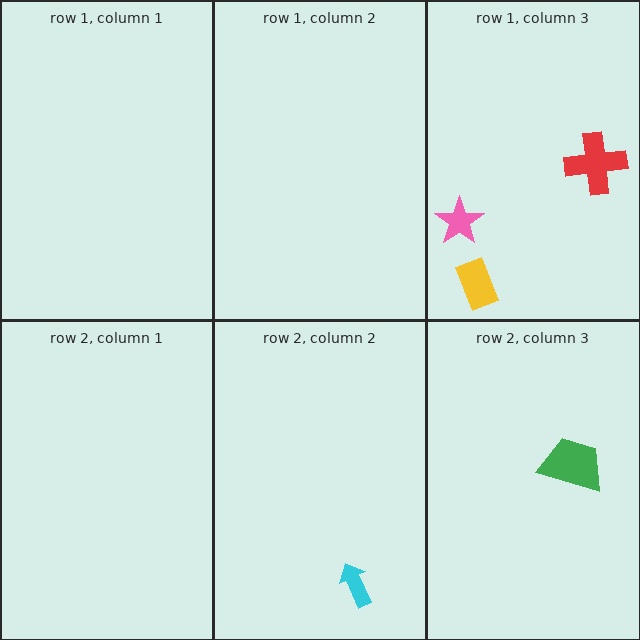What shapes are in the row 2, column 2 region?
The cyan arrow.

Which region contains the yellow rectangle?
The row 1, column 3 region.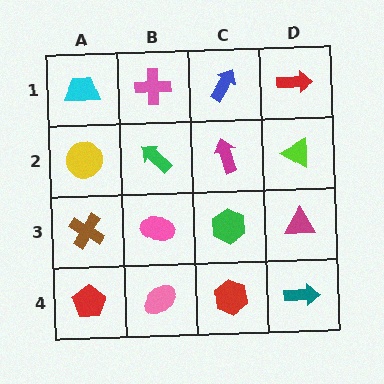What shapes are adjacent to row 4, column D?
A magenta triangle (row 3, column D), a red hexagon (row 4, column C).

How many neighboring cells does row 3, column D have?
3.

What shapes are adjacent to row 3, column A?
A yellow circle (row 2, column A), a red pentagon (row 4, column A), a pink ellipse (row 3, column B).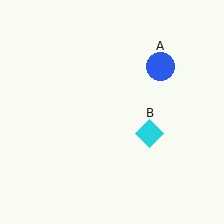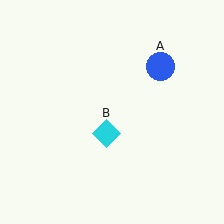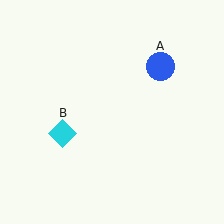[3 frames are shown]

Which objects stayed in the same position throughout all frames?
Blue circle (object A) remained stationary.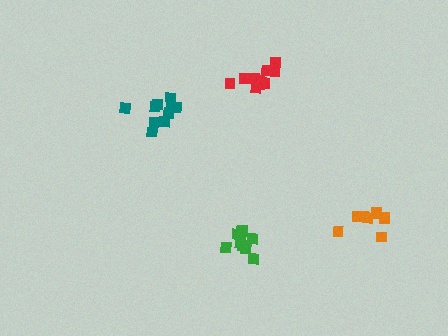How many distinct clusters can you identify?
There are 4 distinct clusters.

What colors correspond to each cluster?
The clusters are colored: teal, orange, green, red.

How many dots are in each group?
Group 1: 10 dots, Group 2: 9 dots, Group 3: 11 dots, Group 4: 12 dots (42 total).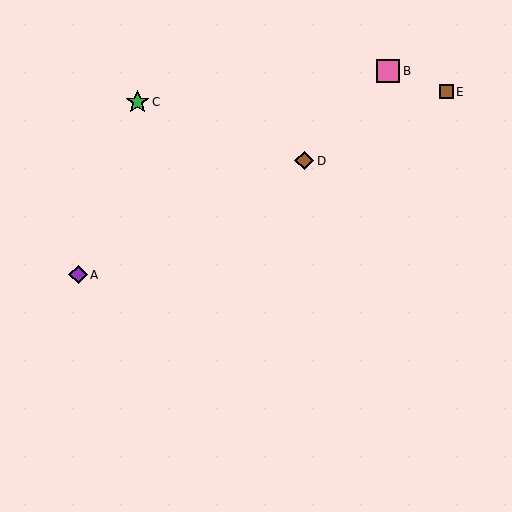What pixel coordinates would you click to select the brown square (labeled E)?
Click at (446, 92) to select the brown square E.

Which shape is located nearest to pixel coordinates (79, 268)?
The purple diamond (labeled A) at (78, 275) is nearest to that location.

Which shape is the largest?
The green star (labeled C) is the largest.